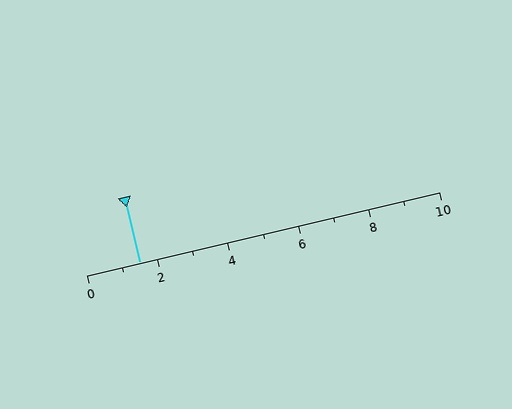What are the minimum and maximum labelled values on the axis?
The axis runs from 0 to 10.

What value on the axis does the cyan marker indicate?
The marker indicates approximately 1.5.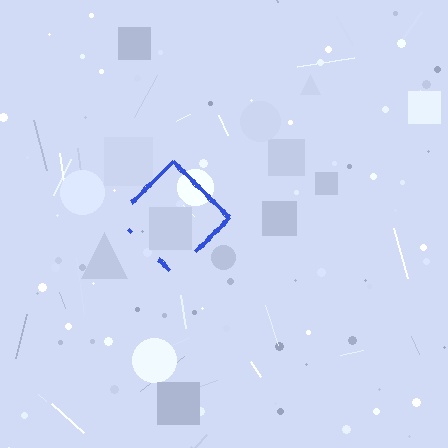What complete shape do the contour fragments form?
The contour fragments form a diamond.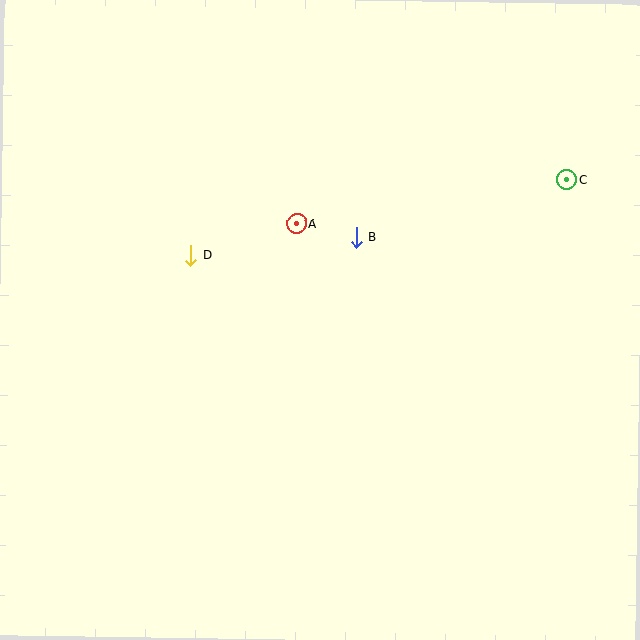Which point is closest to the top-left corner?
Point D is closest to the top-left corner.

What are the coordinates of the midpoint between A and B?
The midpoint between A and B is at (327, 230).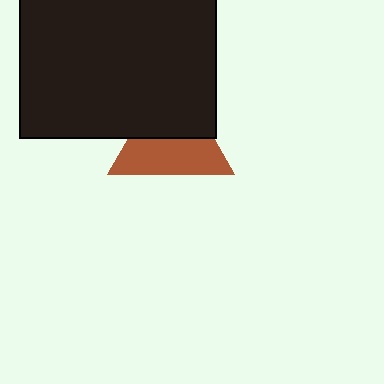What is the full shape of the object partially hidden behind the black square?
The partially hidden object is a brown triangle.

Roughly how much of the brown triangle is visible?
About half of it is visible (roughly 54%).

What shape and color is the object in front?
The object in front is a black square.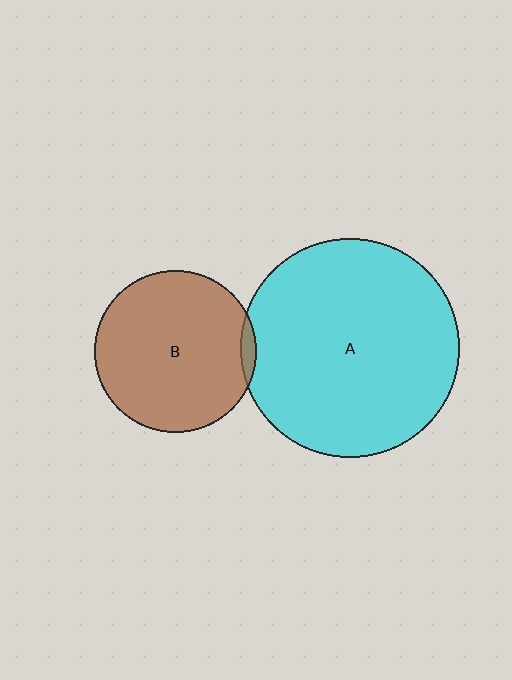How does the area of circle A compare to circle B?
Approximately 1.8 times.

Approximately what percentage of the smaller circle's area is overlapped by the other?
Approximately 5%.